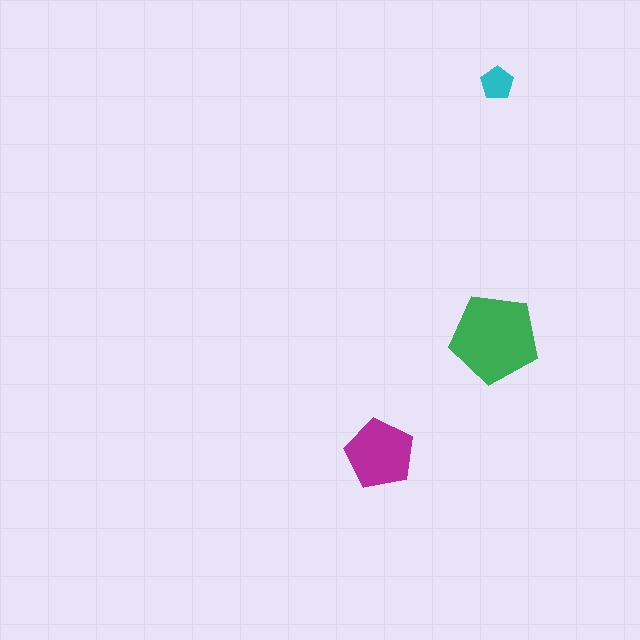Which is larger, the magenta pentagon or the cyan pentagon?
The magenta one.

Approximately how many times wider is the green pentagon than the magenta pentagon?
About 1.5 times wider.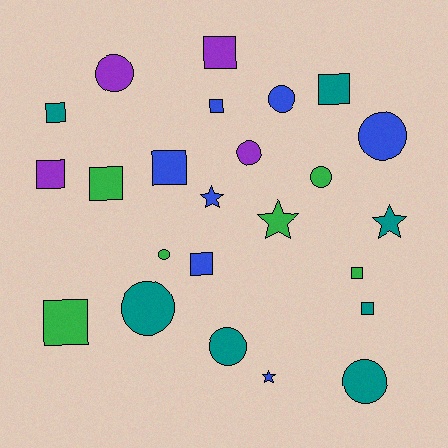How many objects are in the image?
There are 24 objects.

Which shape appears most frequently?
Square, with 11 objects.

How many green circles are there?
There are 2 green circles.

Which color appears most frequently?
Blue, with 7 objects.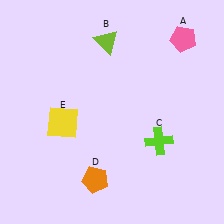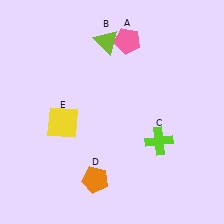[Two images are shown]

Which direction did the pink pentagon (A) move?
The pink pentagon (A) moved left.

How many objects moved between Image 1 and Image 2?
1 object moved between the two images.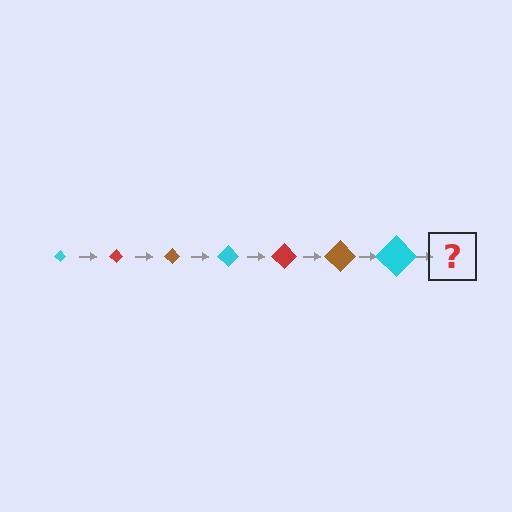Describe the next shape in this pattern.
It should be a red diamond, larger than the previous one.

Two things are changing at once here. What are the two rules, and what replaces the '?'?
The two rules are that the diamond grows larger each step and the color cycles through cyan, red, and brown. The '?' should be a red diamond, larger than the previous one.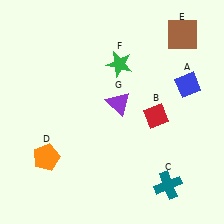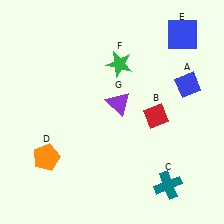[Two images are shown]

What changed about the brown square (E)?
In Image 1, E is brown. In Image 2, it changed to blue.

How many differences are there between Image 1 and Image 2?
There is 1 difference between the two images.